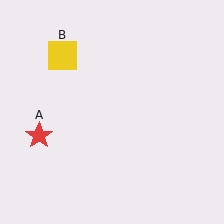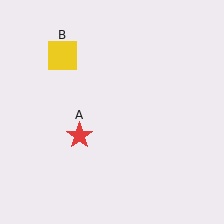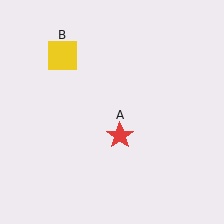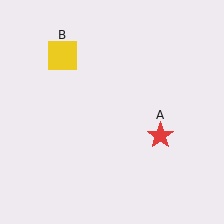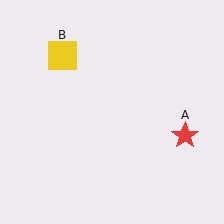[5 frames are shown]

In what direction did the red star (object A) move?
The red star (object A) moved right.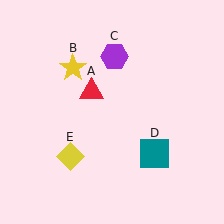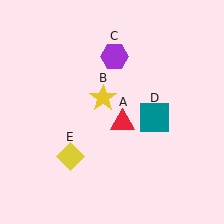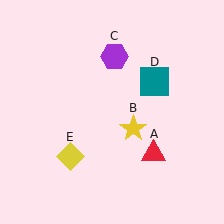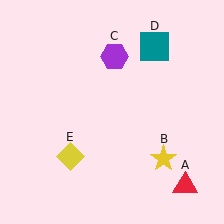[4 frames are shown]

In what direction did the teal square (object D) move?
The teal square (object D) moved up.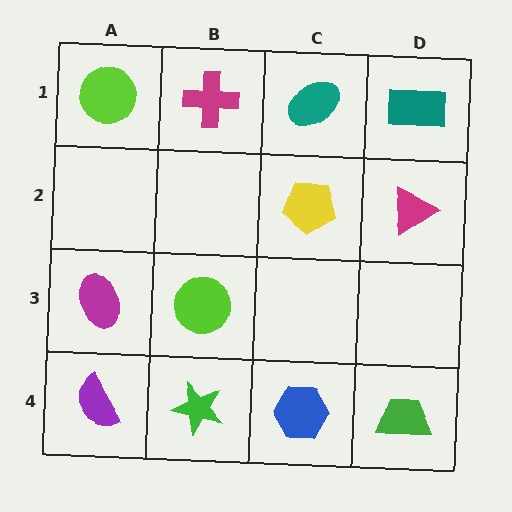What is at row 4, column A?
A purple semicircle.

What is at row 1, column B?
A magenta cross.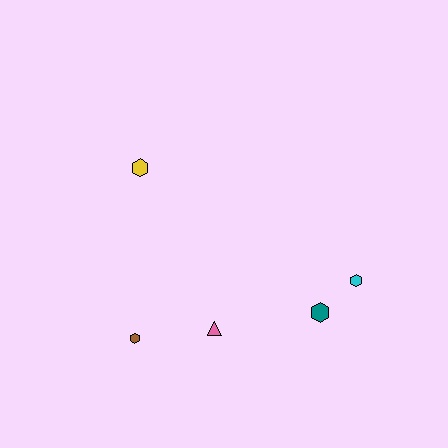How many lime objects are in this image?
There are no lime objects.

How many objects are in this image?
There are 5 objects.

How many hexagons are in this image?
There are 4 hexagons.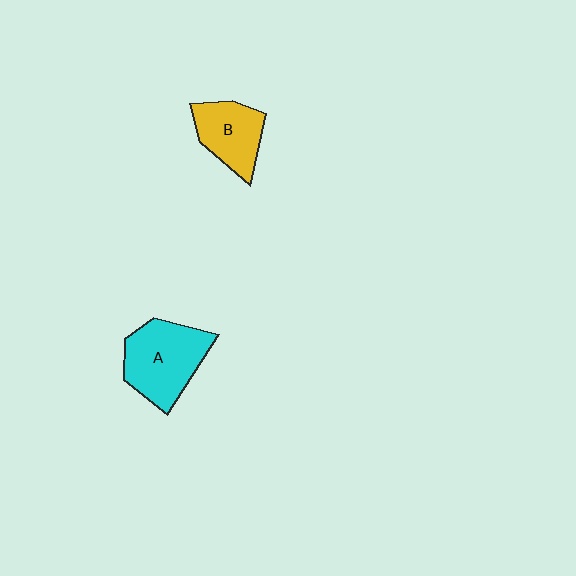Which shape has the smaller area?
Shape B (yellow).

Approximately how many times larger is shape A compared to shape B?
Approximately 1.4 times.